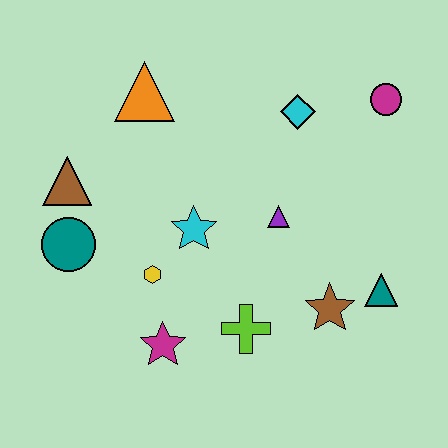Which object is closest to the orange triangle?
The brown triangle is closest to the orange triangle.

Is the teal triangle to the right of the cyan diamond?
Yes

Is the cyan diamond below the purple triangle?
No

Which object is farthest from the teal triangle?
The brown triangle is farthest from the teal triangle.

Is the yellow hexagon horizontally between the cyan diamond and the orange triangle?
Yes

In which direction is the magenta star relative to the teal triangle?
The magenta star is to the left of the teal triangle.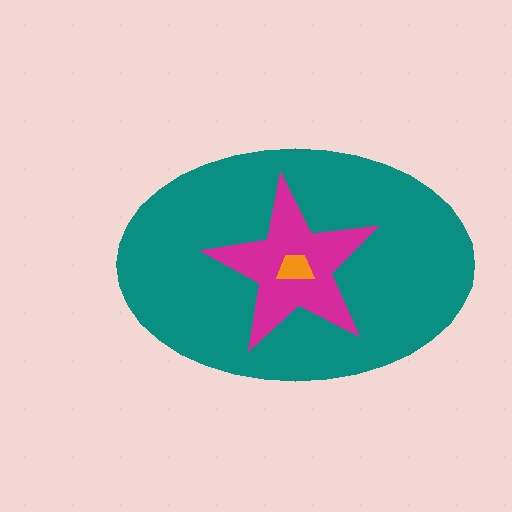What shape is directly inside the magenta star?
The orange trapezoid.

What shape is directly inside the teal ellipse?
The magenta star.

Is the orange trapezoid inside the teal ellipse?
Yes.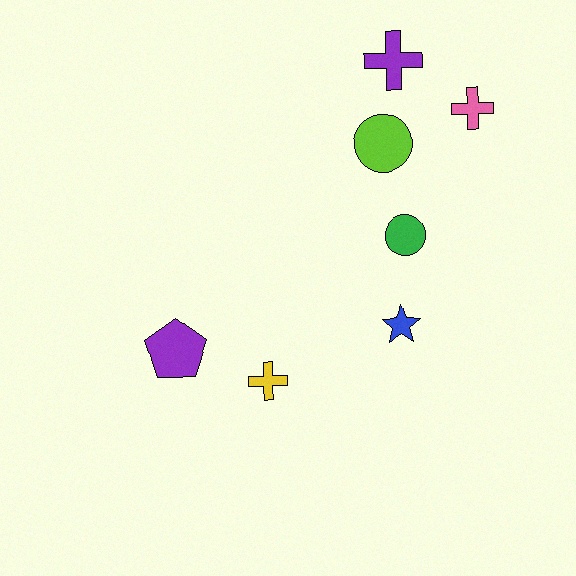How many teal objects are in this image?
There are no teal objects.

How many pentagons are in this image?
There is 1 pentagon.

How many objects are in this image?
There are 7 objects.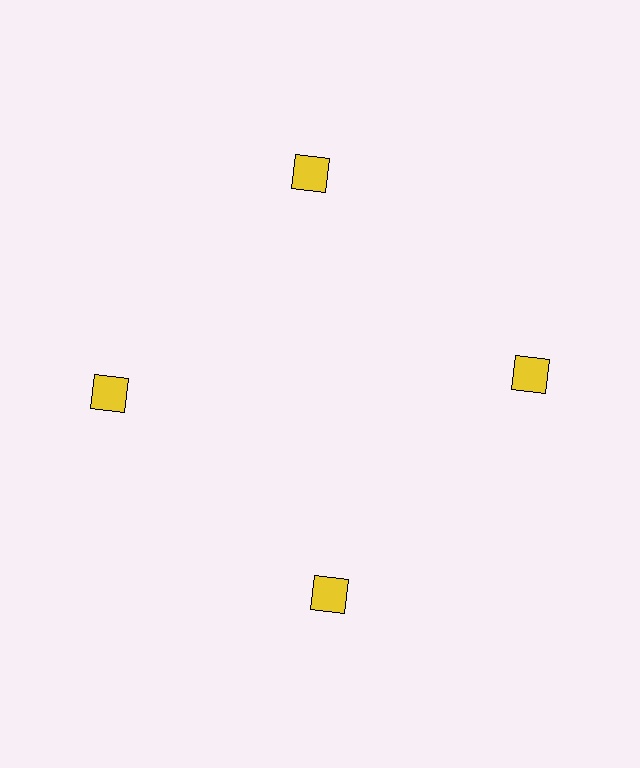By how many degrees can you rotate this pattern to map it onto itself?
The pattern maps onto itself every 90 degrees of rotation.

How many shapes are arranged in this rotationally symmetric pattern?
There are 4 shapes, arranged in 4 groups of 1.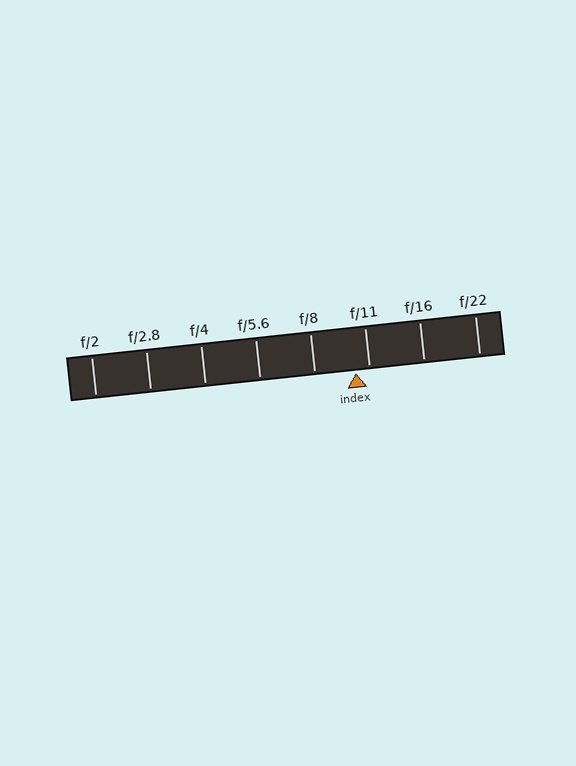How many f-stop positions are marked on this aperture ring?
There are 8 f-stop positions marked.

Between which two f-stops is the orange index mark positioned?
The index mark is between f/8 and f/11.